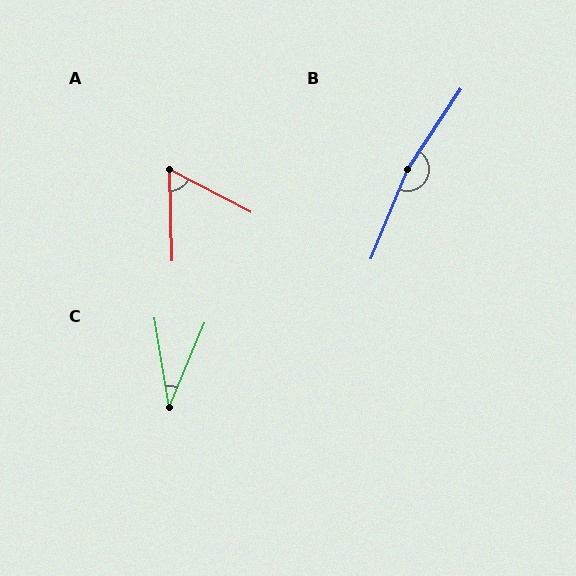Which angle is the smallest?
C, at approximately 32 degrees.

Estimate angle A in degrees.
Approximately 61 degrees.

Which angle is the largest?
B, at approximately 168 degrees.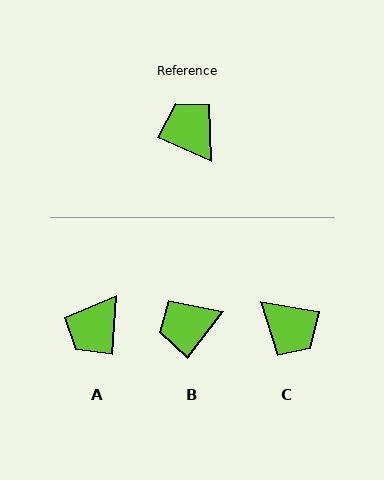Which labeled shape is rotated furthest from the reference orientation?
C, about 166 degrees away.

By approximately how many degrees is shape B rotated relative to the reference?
Approximately 76 degrees counter-clockwise.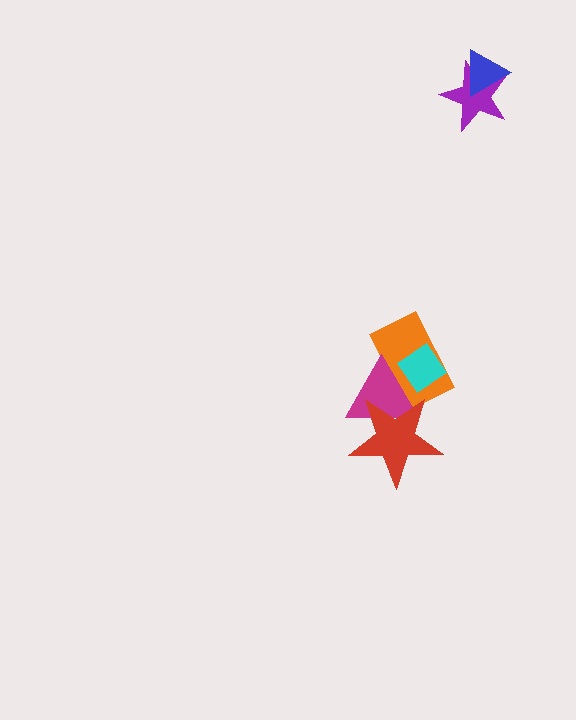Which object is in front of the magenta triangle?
The red star is in front of the magenta triangle.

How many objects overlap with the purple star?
1 object overlaps with the purple star.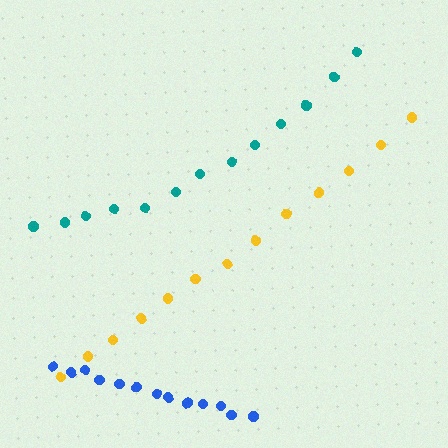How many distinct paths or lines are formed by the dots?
There are 3 distinct paths.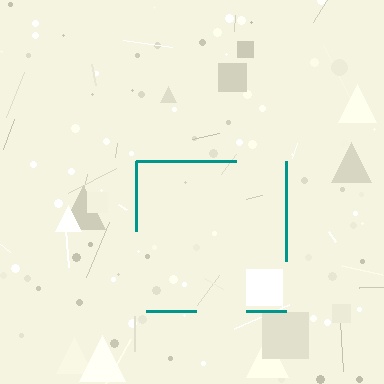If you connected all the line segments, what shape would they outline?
They would outline a square.